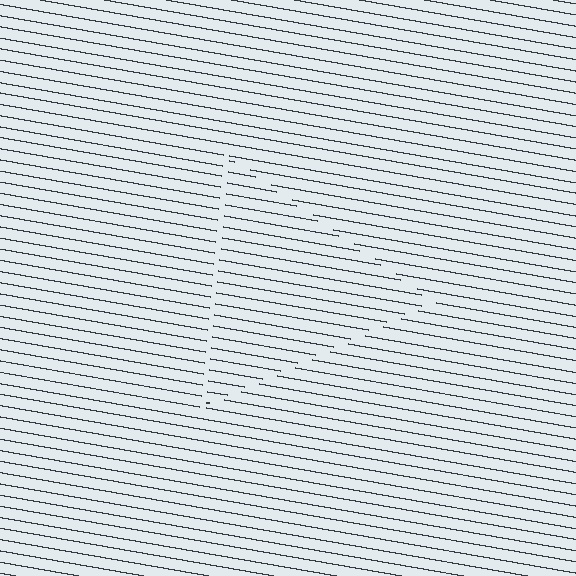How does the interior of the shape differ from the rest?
The interior of the shape contains the same grating, shifted by half a period — the contour is defined by the phase discontinuity where line-ends from the inner and outer gratings abut.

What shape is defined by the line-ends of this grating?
An illusory triangle. The interior of the shape contains the same grating, shifted by half a period — the contour is defined by the phase discontinuity where line-ends from the inner and outer gratings abut.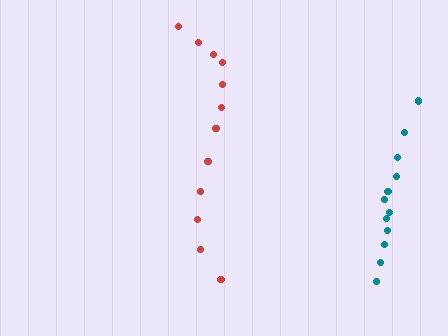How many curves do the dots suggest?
There are 2 distinct paths.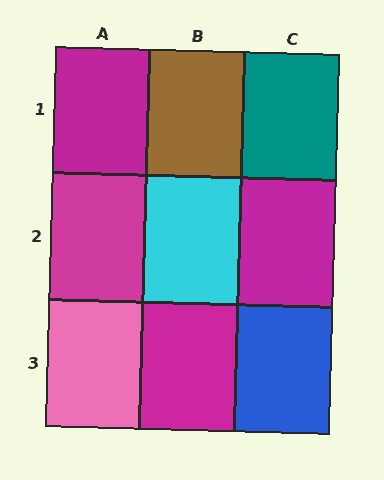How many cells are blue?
1 cell is blue.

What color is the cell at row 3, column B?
Magenta.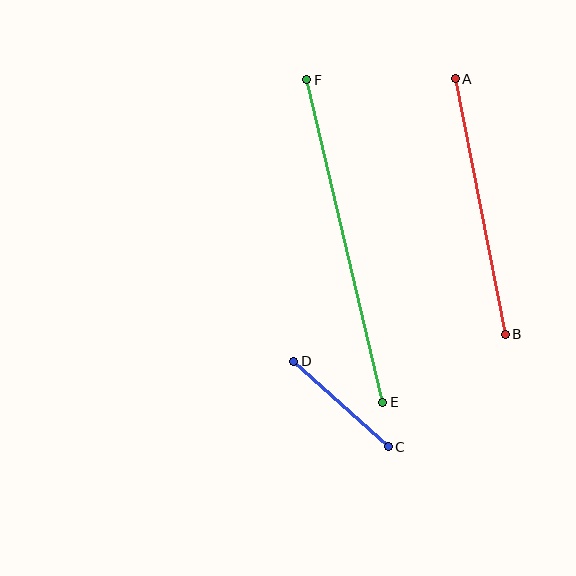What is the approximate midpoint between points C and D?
The midpoint is at approximately (341, 404) pixels.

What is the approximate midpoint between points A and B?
The midpoint is at approximately (480, 207) pixels.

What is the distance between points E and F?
The distance is approximately 331 pixels.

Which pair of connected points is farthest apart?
Points E and F are farthest apart.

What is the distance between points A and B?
The distance is approximately 260 pixels.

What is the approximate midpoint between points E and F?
The midpoint is at approximately (345, 241) pixels.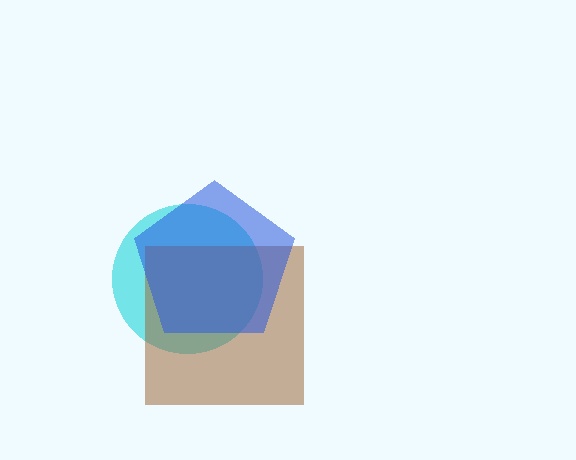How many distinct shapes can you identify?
There are 3 distinct shapes: a cyan circle, a brown square, a blue pentagon.